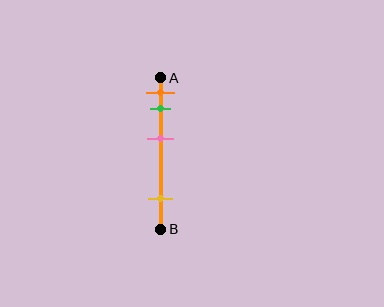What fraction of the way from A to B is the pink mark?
The pink mark is approximately 40% (0.4) of the way from A to B.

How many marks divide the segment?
There are 4 marks dividing the segment.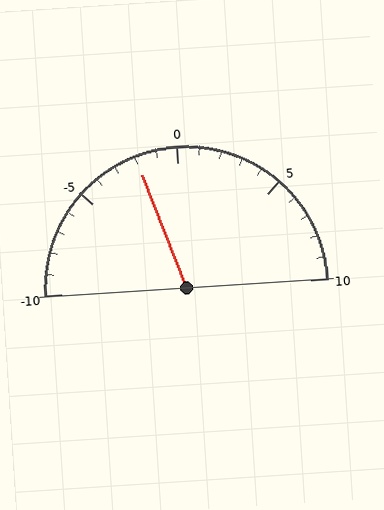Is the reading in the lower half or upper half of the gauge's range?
The reading is in the lower half of the range (-10 to 10).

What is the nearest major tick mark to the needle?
The nearest major tick mark is 0.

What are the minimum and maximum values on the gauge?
The gauge ranges from -10 to 10.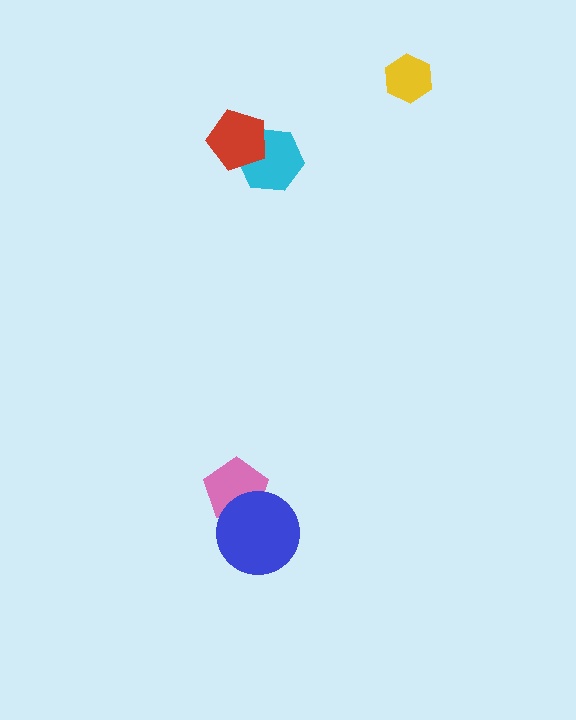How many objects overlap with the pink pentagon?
1 object overlaps with the pink pentagon.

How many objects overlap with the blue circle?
1 object overlaps with the blue circle.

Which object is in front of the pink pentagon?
The blue circle is in front of the pink pentagon.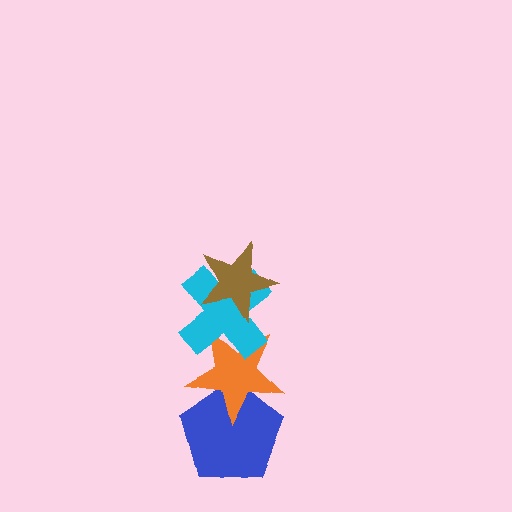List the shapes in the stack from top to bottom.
From top to bottom: the brown star, the cyan cross, the orange star, the blue pentagon.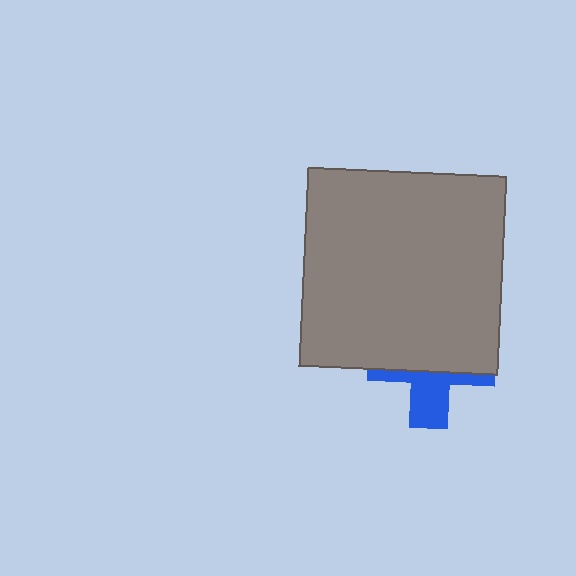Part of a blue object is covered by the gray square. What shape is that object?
It is a cross.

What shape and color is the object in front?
The object in front is a gray square.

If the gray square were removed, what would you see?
You would see the complete blue cross.